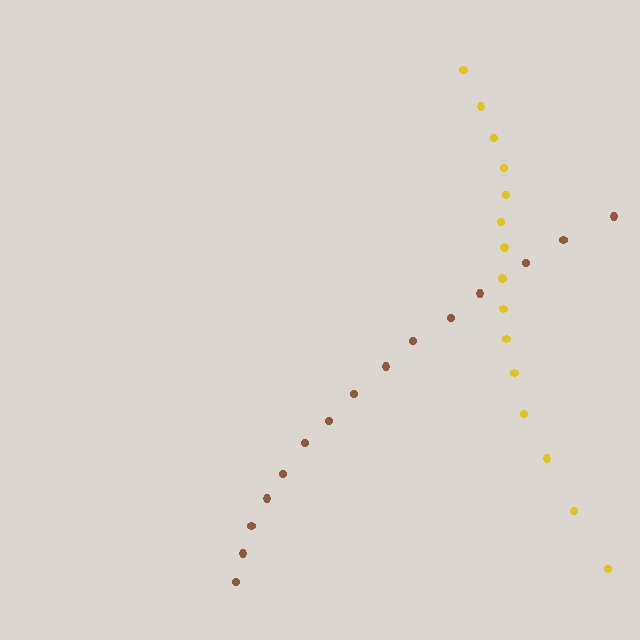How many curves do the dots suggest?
There are 2 distinct paths.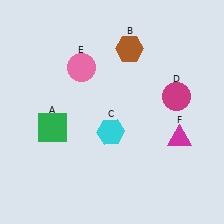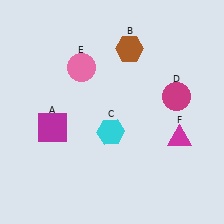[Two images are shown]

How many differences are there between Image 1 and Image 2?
There is 1 difference between the two images.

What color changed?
The square (A) changed from green in Image 1 to magenta in Image 2.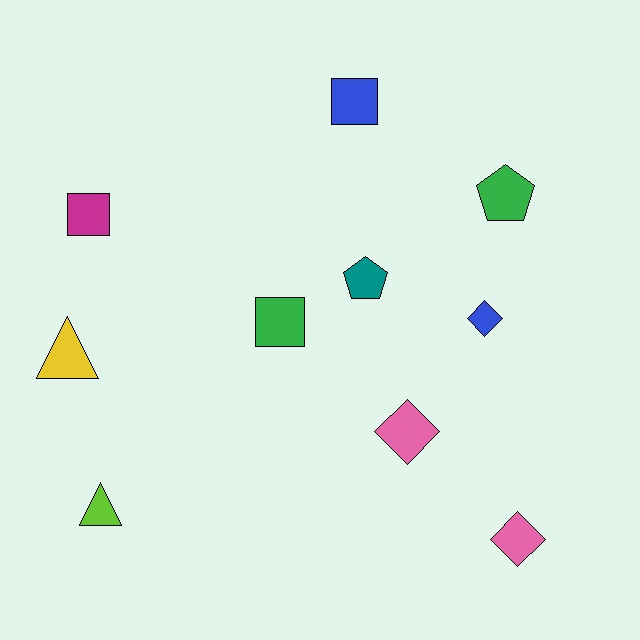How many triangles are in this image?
There are 2 triangles.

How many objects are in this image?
There are 10 objects.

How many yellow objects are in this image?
There is 1 yellow object.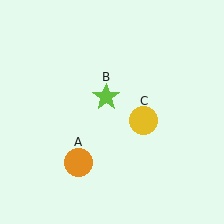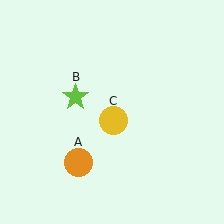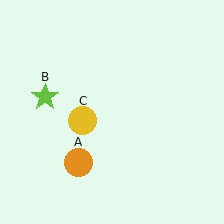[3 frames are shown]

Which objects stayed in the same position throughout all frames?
Orange circle (object A) remained stationary.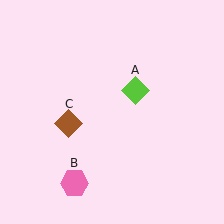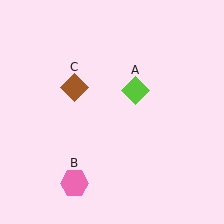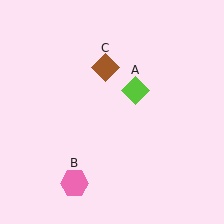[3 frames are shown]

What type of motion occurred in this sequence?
The brown diamond (object C) rotated clockwise around the center of the scene.